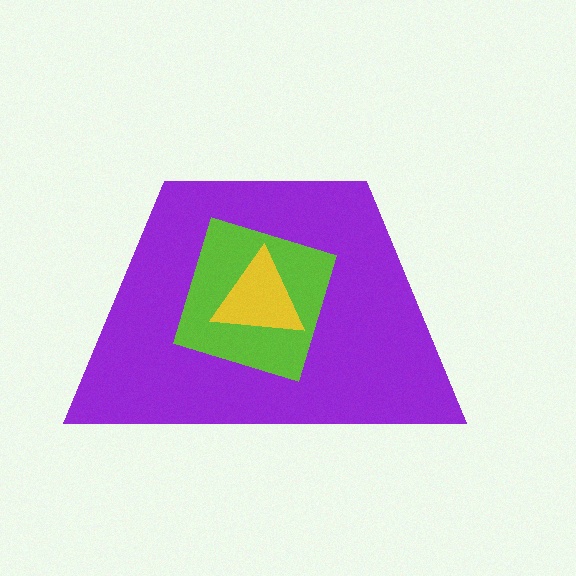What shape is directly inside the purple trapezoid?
The lime square.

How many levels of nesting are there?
3.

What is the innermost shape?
The yellow triangle.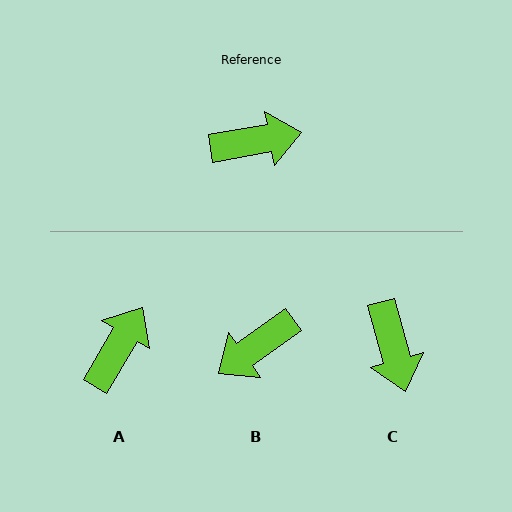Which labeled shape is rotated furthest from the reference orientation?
B, about 154 degrees away.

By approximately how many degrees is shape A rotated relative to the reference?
Approximately 50 degrees counter-clockwise.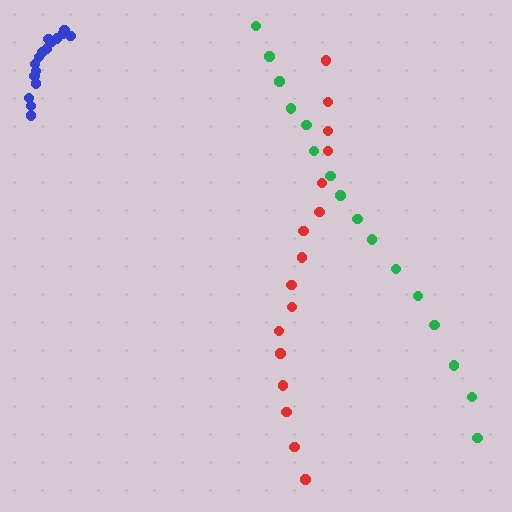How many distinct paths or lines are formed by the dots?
There are 3 distinct paths.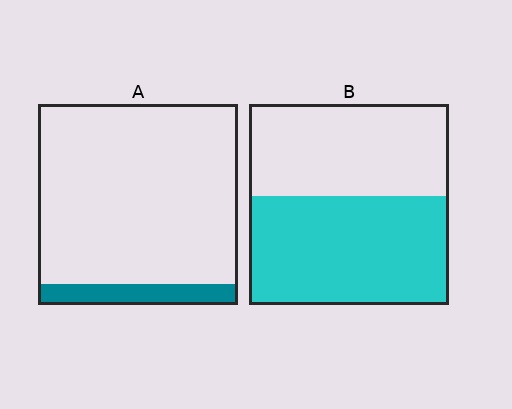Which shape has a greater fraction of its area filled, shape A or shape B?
Shape B.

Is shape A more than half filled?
No.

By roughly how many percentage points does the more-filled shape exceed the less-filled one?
By roughly 45 percentage points (B over A).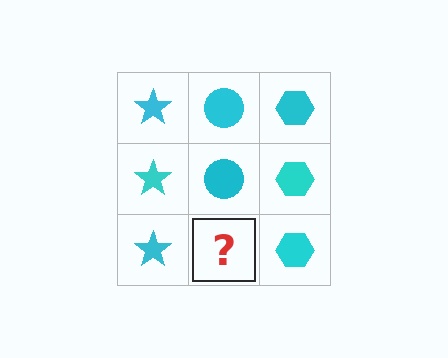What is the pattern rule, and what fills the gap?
The rule is that each column has a consistent shape. The gap should be filled with a cyan circle.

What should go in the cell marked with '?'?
The missing cell should contain a cyan circle.